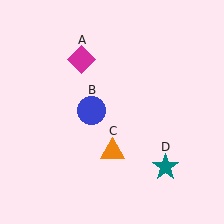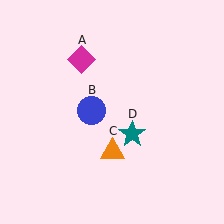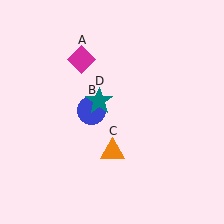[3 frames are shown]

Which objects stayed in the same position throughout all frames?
Magenta diamond (object A) and blue circle (object B) and orange triangle (object C) remained stationary.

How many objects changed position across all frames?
1 object changed position: teal star (object D).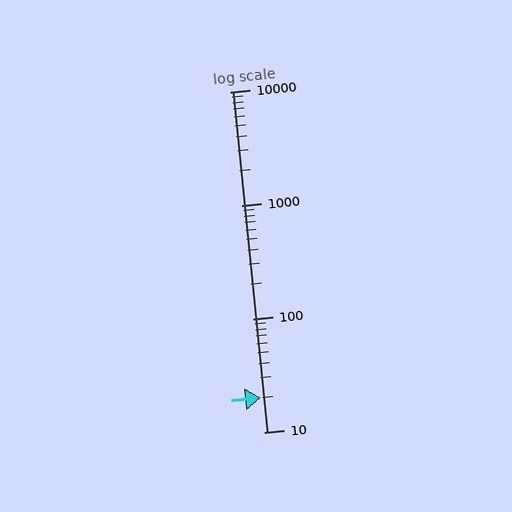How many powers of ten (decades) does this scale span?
The scale spans 3 decades, from 10 to 10000.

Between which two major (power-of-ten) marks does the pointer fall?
The pointer is between 10 and 100.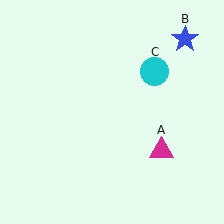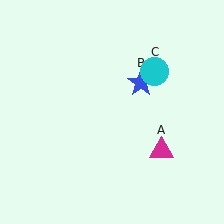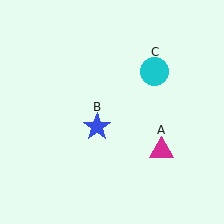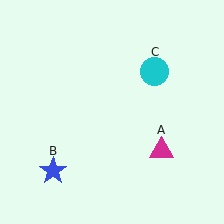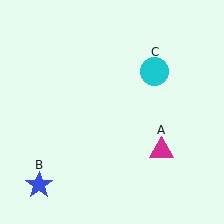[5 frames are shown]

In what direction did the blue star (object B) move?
The blue star (object B) moved down and to the left.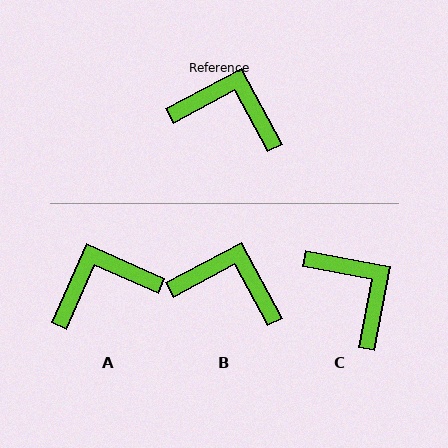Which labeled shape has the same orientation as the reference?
B.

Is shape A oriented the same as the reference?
No, it is off by about 38 degrees.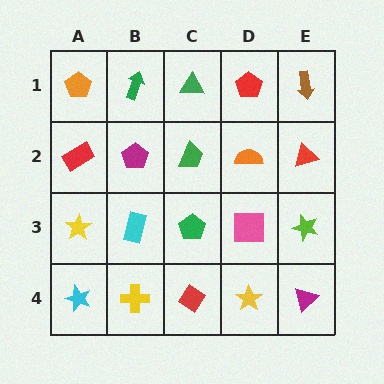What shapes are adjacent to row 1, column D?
An orange semicircle (row 2, column D), a green triangle (row 1, column C), a brown arrow (row 1, column E).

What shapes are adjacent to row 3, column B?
A magenta pentagon (row 2, column B), a yellow cross (row 4, column B), a yellow star (row 3, column A), a green pentagon (row 3, column C).